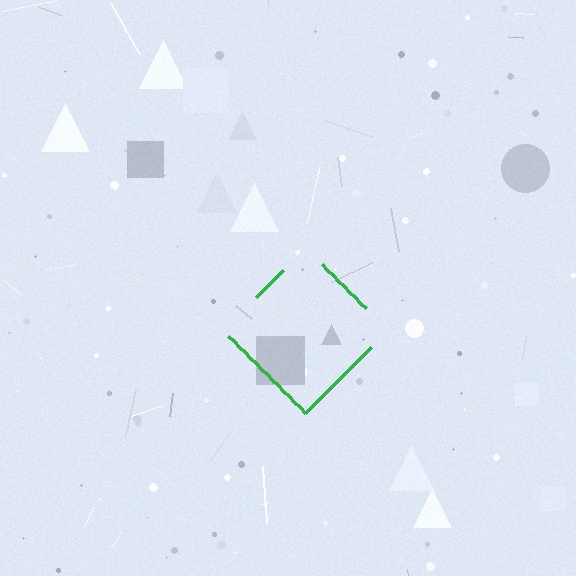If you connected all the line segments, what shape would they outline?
They would outline a diamond.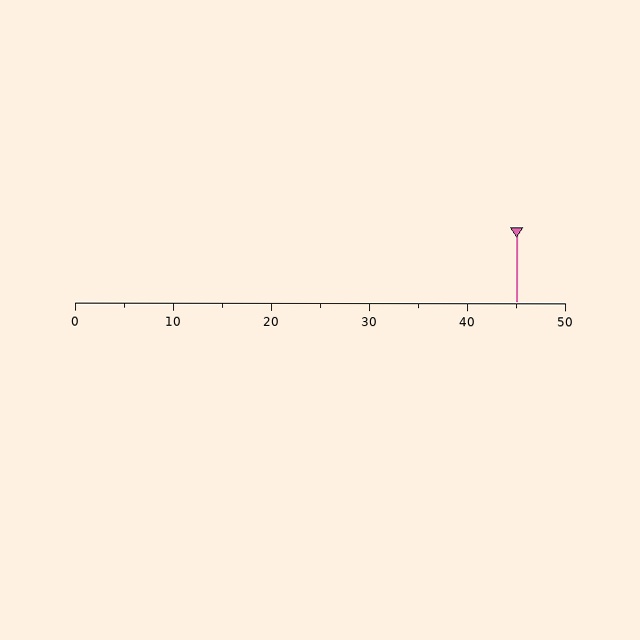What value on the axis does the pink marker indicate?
The marker indicates approximately 45.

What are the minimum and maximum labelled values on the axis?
The axis runs from 0 to 50.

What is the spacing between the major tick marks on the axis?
The major ticks are spaced 10 apart.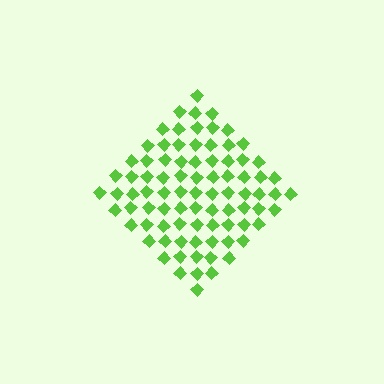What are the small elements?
The small elements are diamonds.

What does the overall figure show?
The overall figure shows a diamond.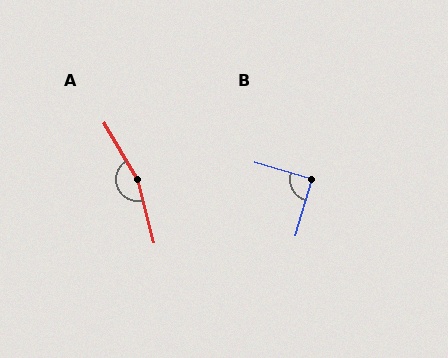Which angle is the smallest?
B, at approximately 90 degrees.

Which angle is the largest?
A, at approximately 164 degrees.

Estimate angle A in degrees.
Approximately 164 degrees.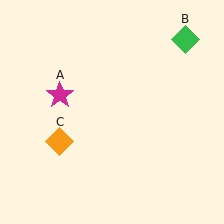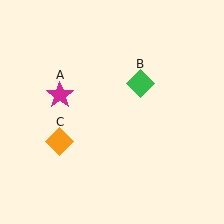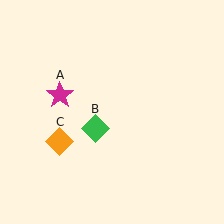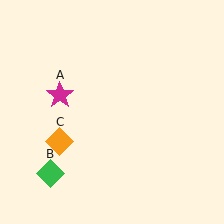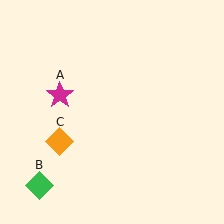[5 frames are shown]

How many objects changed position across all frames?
1 object changed position: green diamond (object B).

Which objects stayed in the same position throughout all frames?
Magenta star (object A) and orange diamond (object C) remained stationary.